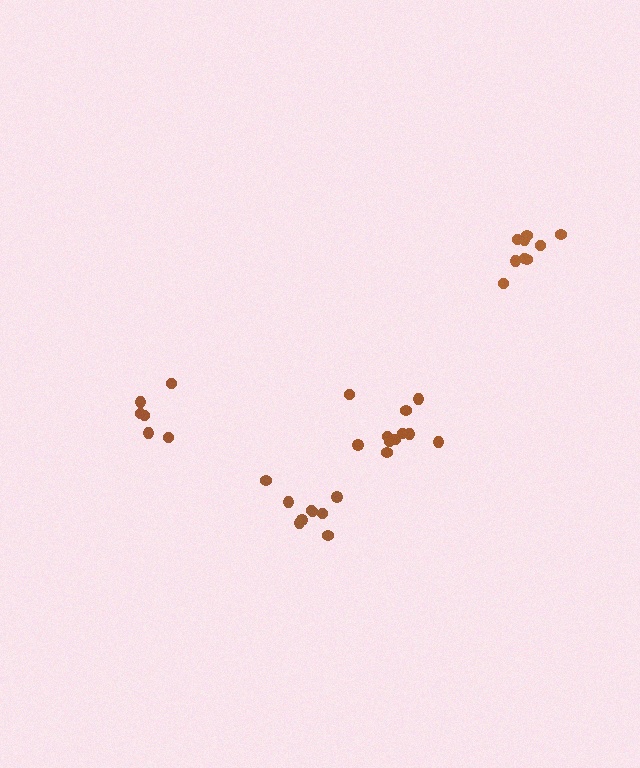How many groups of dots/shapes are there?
There are 4 groups.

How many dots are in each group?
Group 1: 11 dots, Group 2: 6 dots, Group 3: 9 dots, Group 4: 9 dots (35 total).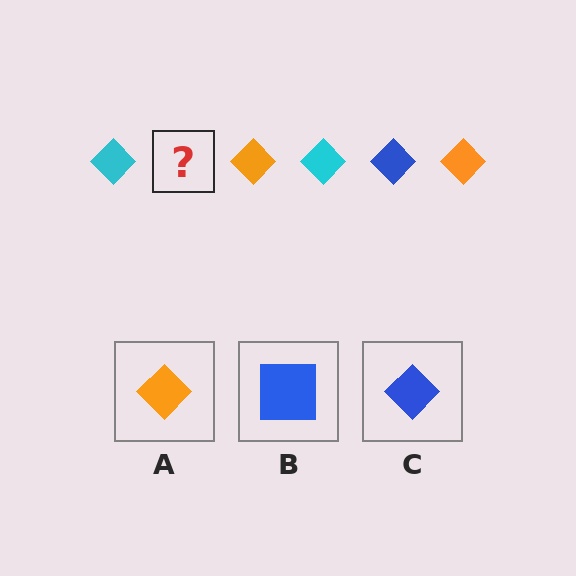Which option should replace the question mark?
Option C.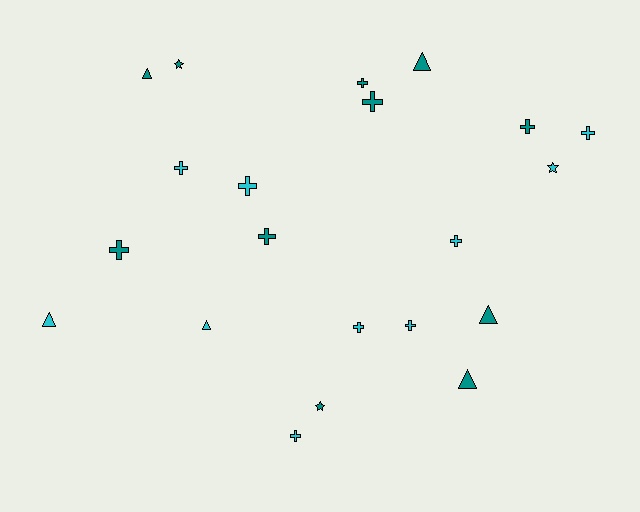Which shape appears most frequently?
Cross, with 12 objects.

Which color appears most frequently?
Teal, with 11 objects.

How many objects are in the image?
There are 21 objects.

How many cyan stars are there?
There is 1 cyan star.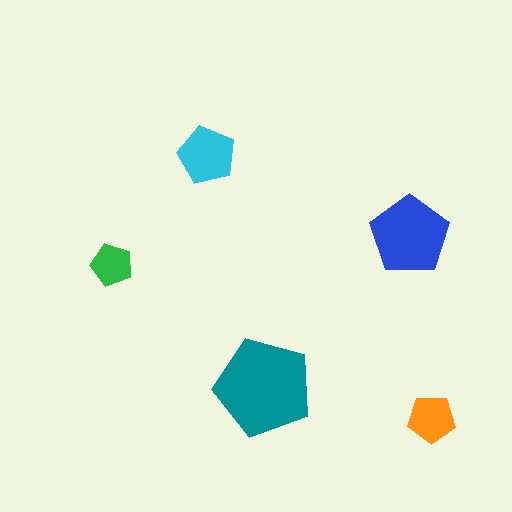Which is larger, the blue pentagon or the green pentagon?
The blue one.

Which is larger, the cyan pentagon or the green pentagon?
The cyan one.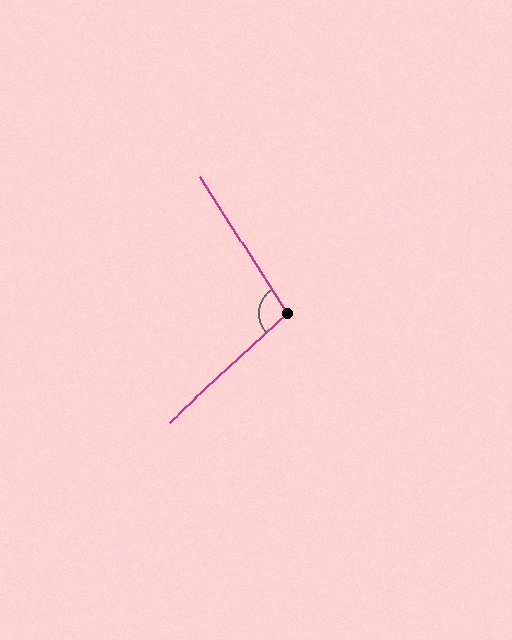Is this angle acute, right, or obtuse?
It is obtuse.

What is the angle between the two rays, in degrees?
Approximately 100 degrees.